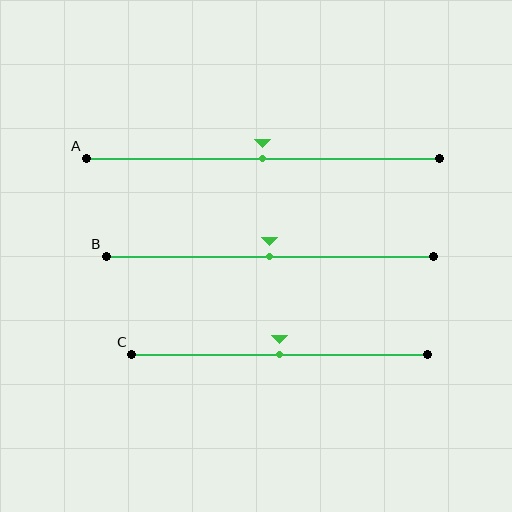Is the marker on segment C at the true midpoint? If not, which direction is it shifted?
Yes, the marker on segment C is at the true midpoint.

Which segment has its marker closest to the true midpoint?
Segment A has its marker closest to the true midpoint.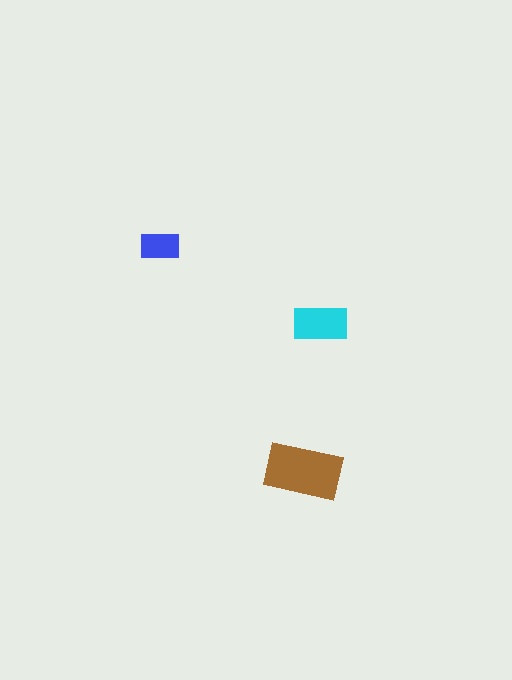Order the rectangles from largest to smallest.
the brown one, the cyan one, the blue one.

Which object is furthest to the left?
The blue rectangle is leftmost.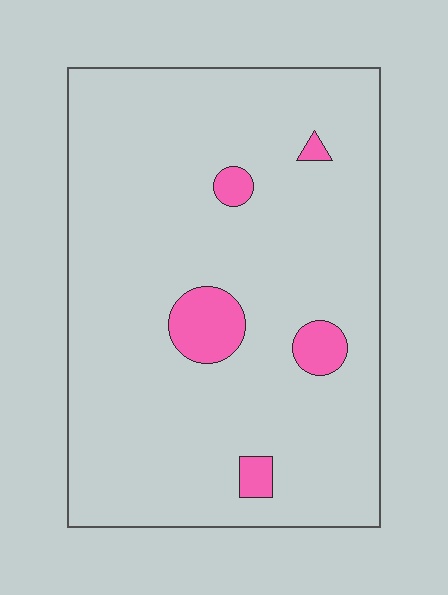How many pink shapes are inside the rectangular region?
5.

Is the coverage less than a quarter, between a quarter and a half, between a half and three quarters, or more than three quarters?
Less than a quarter.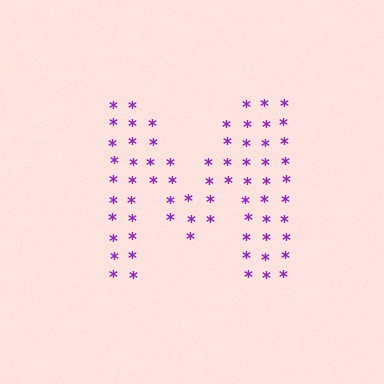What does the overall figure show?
The overall figure shows the letter M.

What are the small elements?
The small elements are asterisks.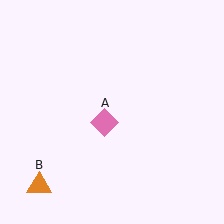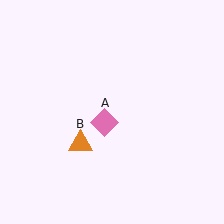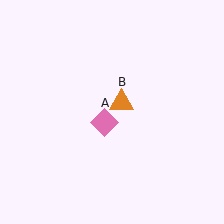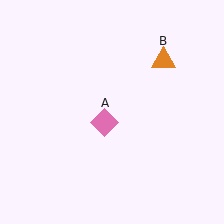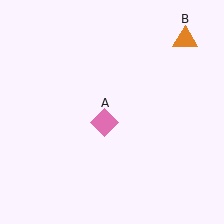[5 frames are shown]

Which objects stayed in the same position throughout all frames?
Pink diamond (object A) remained stationary.